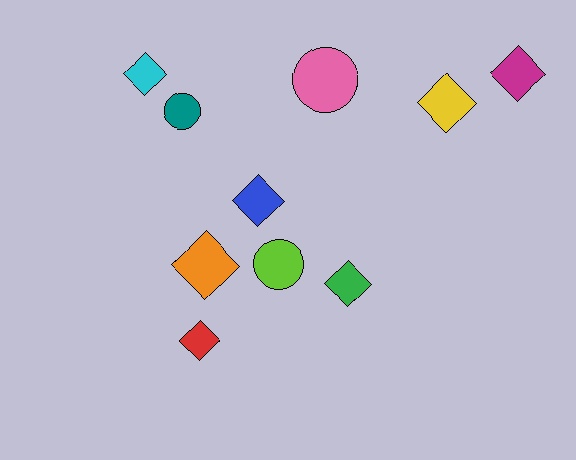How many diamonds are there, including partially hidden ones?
There are 7 diamonds.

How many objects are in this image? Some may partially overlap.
There are 10 objects.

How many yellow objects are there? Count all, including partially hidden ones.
There is 1 yellow object.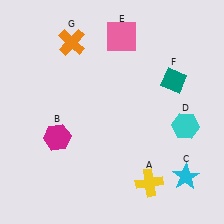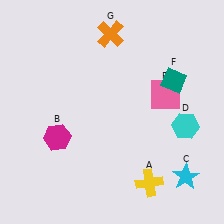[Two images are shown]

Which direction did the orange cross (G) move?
The orange cross (G) moved right.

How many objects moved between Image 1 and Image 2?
2 objects moved between the two images.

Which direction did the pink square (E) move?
The pink square (E) moved down.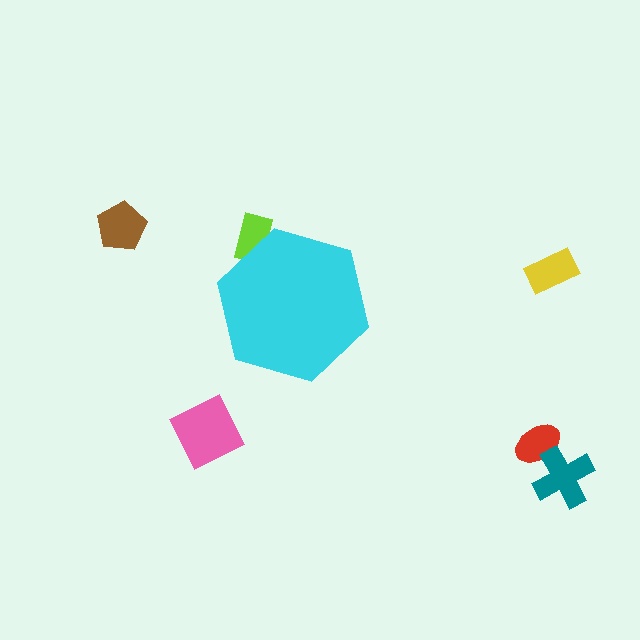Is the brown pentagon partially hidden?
No, the brown pentagon is fully visible.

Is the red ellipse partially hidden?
No, the red ellipse is fully visible.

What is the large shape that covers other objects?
A cyan hexagon.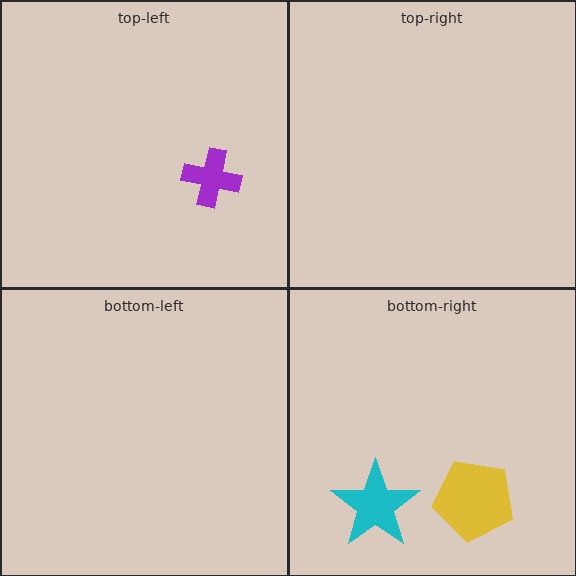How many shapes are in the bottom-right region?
2.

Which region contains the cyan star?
The bottom-right region.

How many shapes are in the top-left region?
1.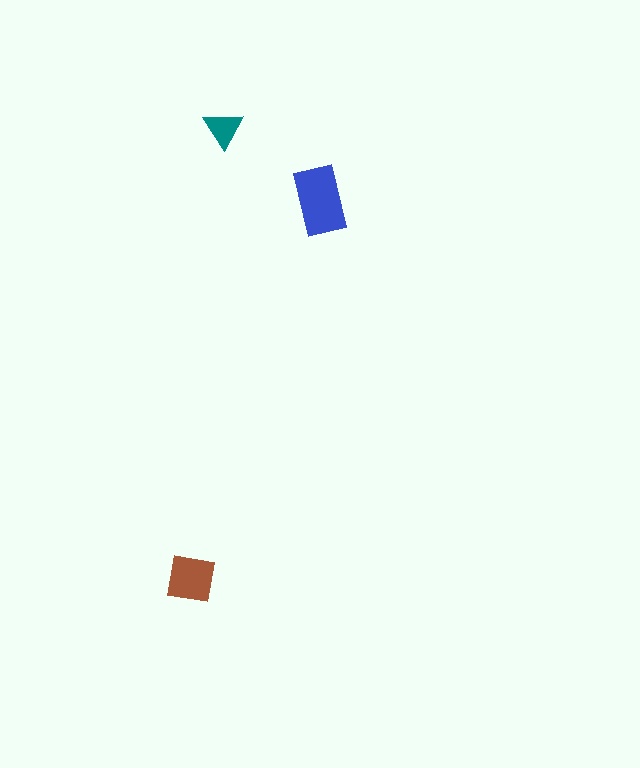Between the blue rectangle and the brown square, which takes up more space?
The blue rectangle.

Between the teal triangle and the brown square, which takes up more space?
The brown square.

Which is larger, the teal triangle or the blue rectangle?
The blue rectangle.